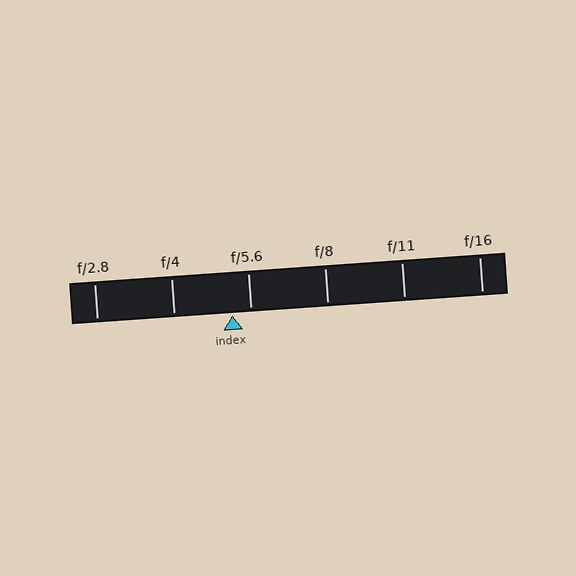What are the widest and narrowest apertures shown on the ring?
The widest aperture shown is f/2.8 and the narrowest is f/16.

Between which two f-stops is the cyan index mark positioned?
The index mark is between f/4 and f/5.6.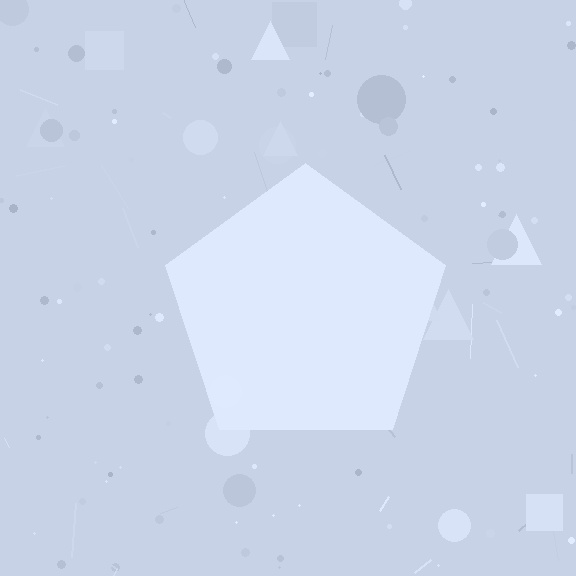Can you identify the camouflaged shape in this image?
The camouflaged shape is a pentagon.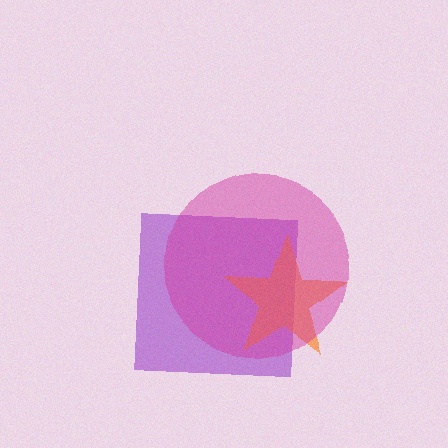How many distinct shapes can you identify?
There are 3 distinct shapes: a purple square, an orange star, a magenta circle.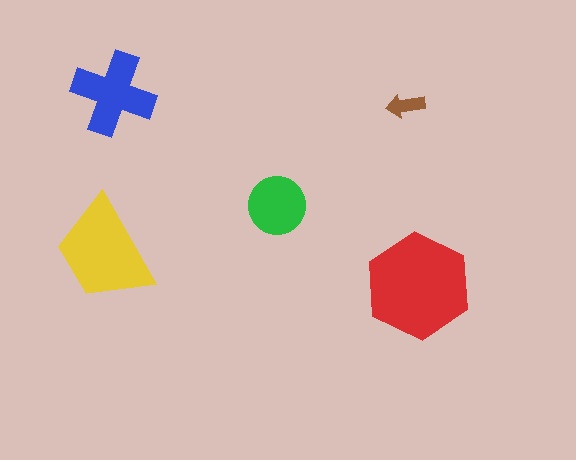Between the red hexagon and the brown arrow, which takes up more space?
The red hexagon.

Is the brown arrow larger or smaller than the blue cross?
Smaller.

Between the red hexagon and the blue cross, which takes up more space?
The red hexagon.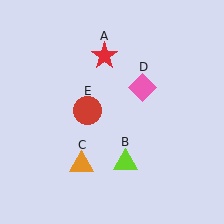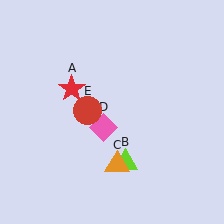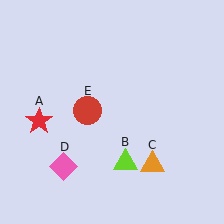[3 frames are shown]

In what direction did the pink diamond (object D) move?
The pink diamond (object D) moved down and to the left.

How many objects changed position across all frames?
3 objects changed position: red star (object A), orange triangle (object C), pink diamond (object D).